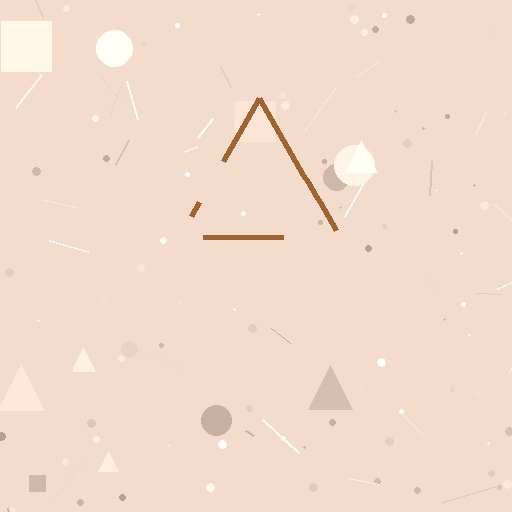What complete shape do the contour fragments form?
The contour fragments form a triangle.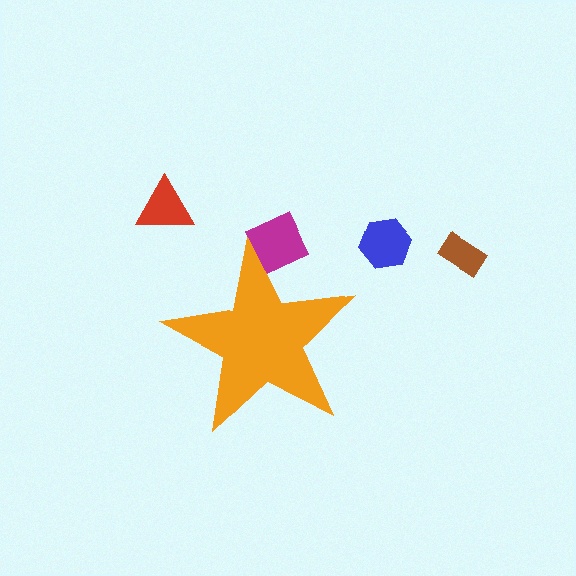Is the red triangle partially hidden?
No, the red triangle is fully visible.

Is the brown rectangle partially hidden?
No, the brown rectangle is fully visible.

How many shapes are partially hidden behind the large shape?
1 shape is partially hidden.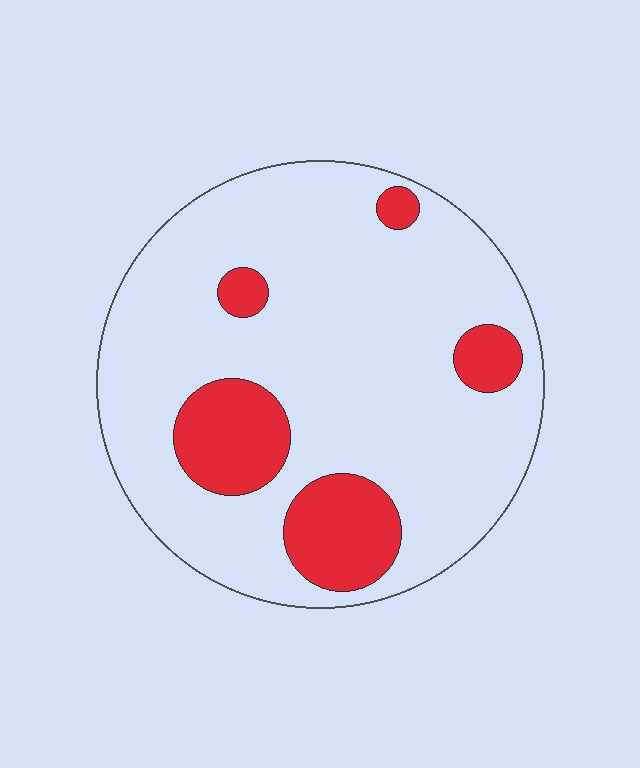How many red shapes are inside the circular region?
5.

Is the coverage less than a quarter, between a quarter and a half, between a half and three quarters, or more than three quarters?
Less than a quarter.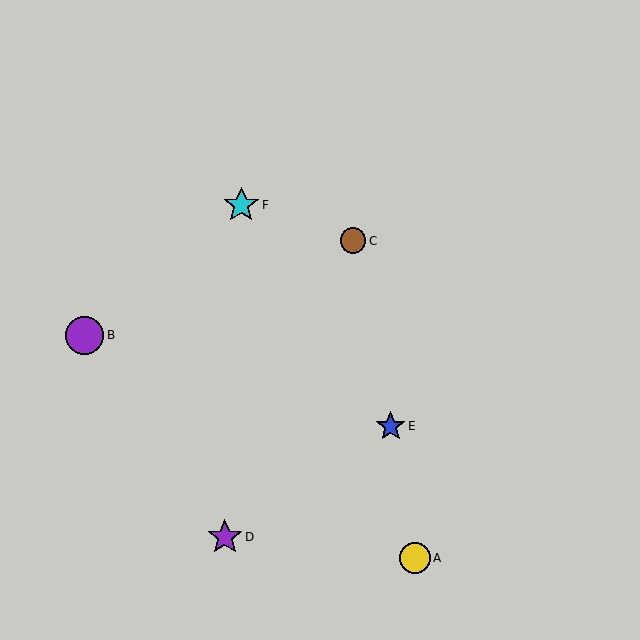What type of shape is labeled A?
Shape A is a yellow circle.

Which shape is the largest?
The purple circle (labeled B) is the largest.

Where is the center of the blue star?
The center of the blue star is at (391, 426).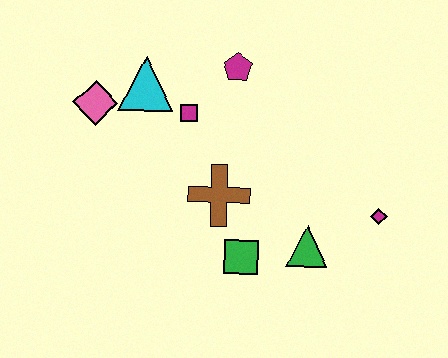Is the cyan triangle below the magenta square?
No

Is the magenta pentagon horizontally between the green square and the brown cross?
Yes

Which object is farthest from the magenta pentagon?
The magenta diamond is farthest from the magenta pentagon.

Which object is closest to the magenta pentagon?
The magenta square is closest to the magenta pentagon.